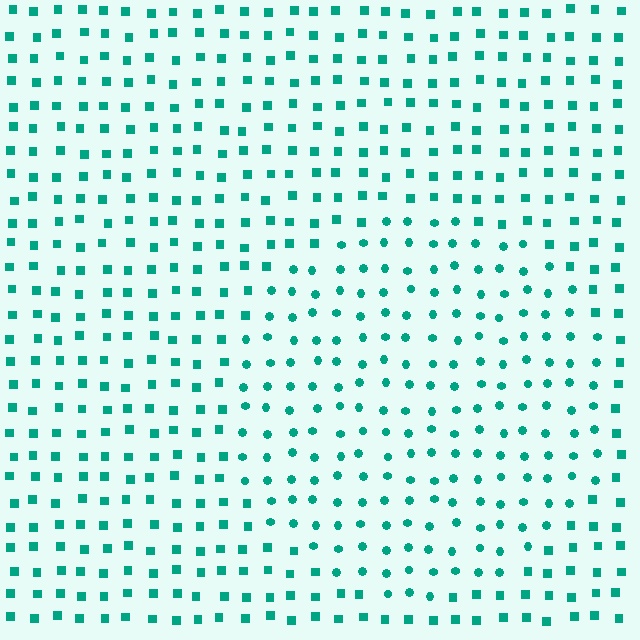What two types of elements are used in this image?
The image uses circles inside the circle region and squares outside it.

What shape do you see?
I see a circle.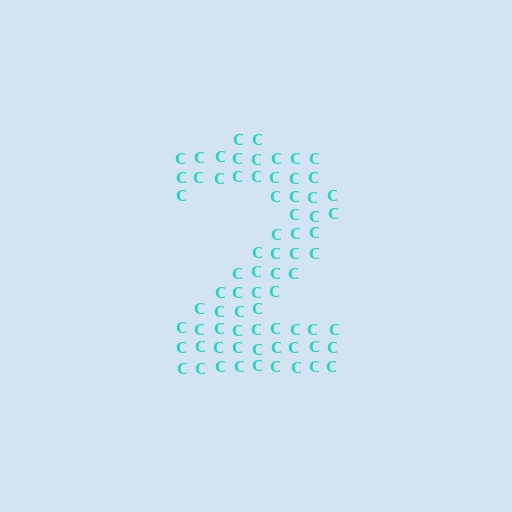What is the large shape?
The large shape is the digit 2.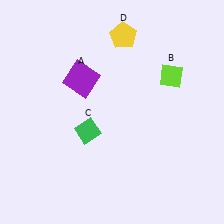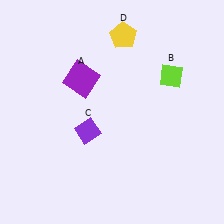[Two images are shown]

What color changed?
The diamond (C) changed from green in Image 1 to purple in Image 2.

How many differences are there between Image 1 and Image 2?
There is 1 difference between the two images.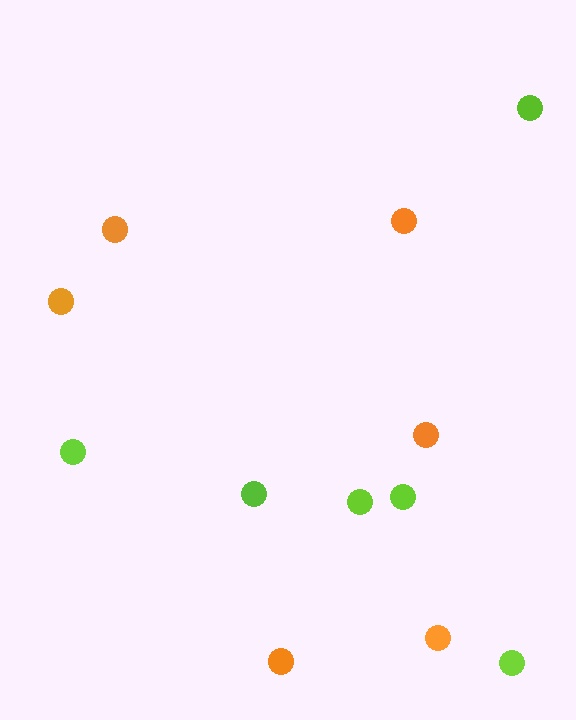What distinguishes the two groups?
There are 2 groups: one group of orange circles (6) and one group of lime circles (6).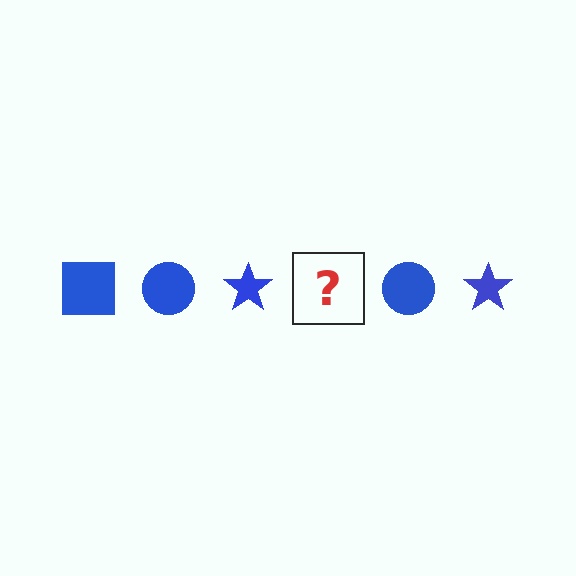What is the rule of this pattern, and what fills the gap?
The rule is that the pattern cycles through square, circle, star shapes in blue. The gap should be filled with a blue square.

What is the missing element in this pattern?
The missing element is a blue square.